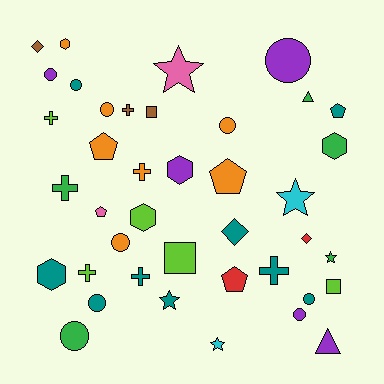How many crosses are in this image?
There are 7 crosses.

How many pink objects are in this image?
There are 2 pink objects.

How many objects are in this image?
There are 40 objects.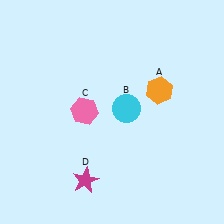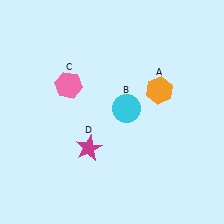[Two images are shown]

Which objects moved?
The objects that moved are: the pink hexagon (C), the magenta star (D).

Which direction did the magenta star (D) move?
The magenta star (D) moved up.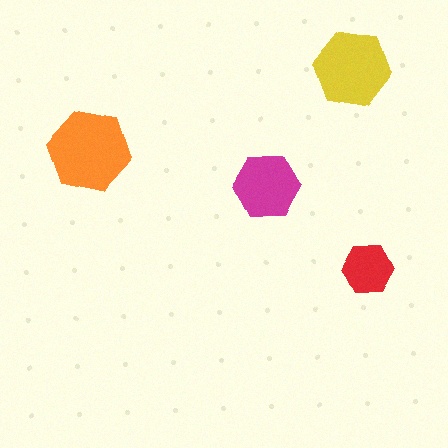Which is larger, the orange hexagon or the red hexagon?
The orange one.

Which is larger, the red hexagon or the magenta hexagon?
The magenta one.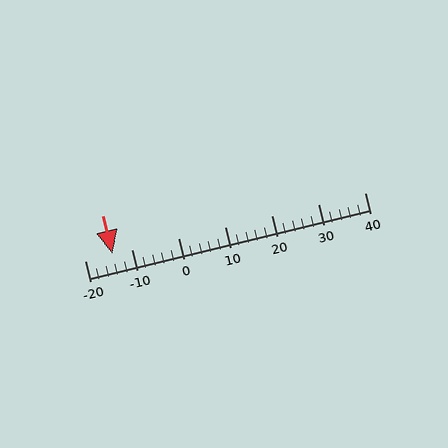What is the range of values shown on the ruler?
The ruler shows values from -20 to 40.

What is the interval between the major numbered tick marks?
The major tick marks are spaced 10 units apart.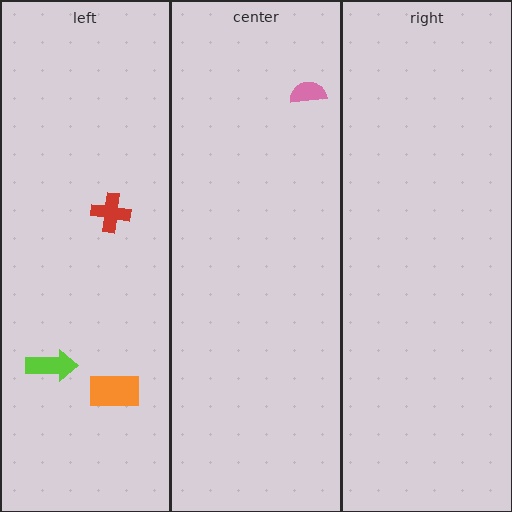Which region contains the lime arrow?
The left region.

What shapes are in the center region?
The pink semicircle.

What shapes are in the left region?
The lime arrow, the orange rectangle, the red cross.